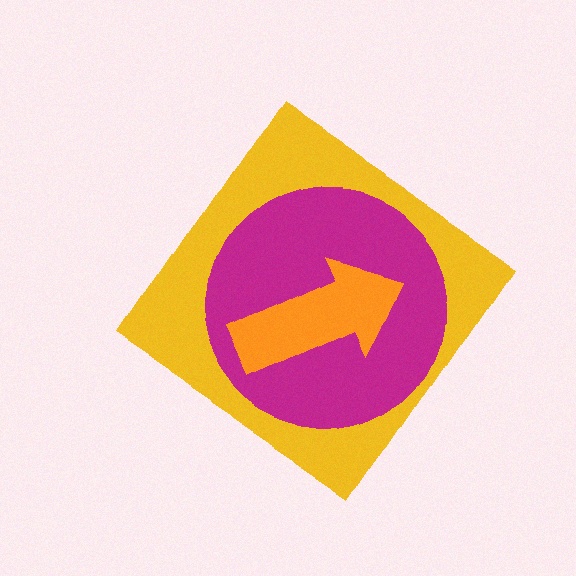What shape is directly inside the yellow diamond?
The magenta circle.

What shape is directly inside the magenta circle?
The orange arrow.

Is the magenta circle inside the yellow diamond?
Yes.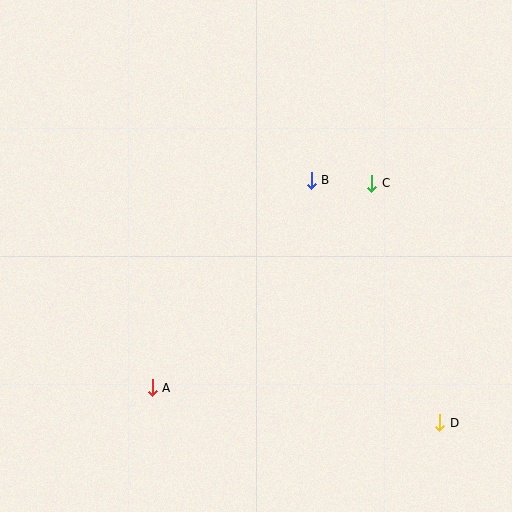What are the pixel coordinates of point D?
Point D is at (440, 423).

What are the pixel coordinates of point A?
Point A is at (152, 388).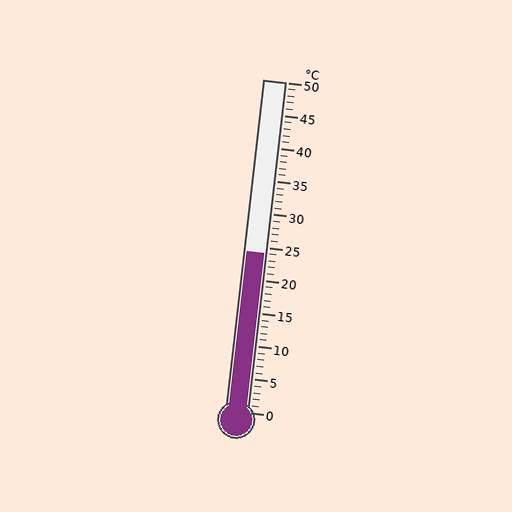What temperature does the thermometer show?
The thermometer shows approximately 24°C.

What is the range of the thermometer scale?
The thermometer scale ranges from 0°C to 50°C.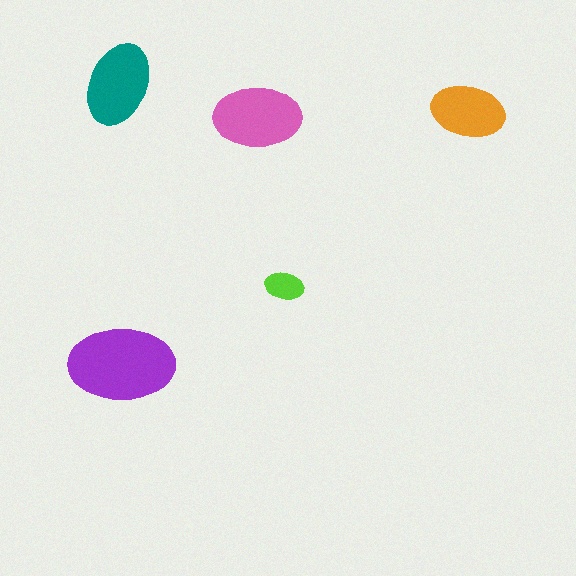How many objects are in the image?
There are 5 objects in the image.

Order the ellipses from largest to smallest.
the purple one, the pink one, the teal one, the orange one, the lime one.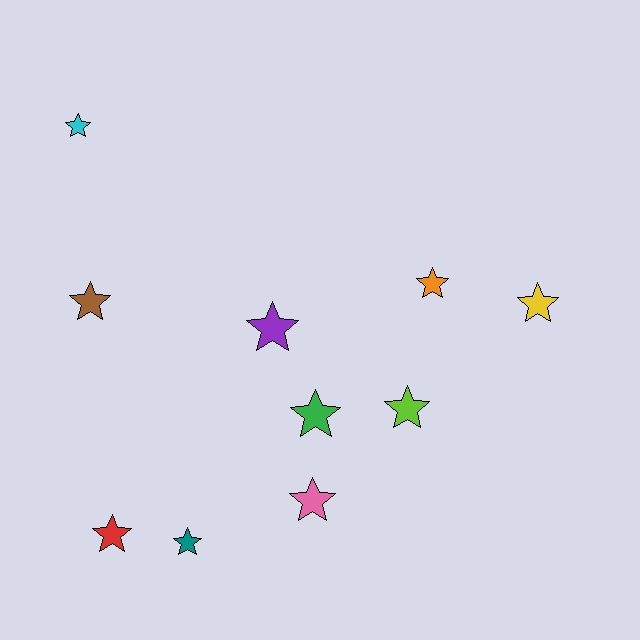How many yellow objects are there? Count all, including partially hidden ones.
There is 1 yellow object.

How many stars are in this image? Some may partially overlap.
There are 10 stars.